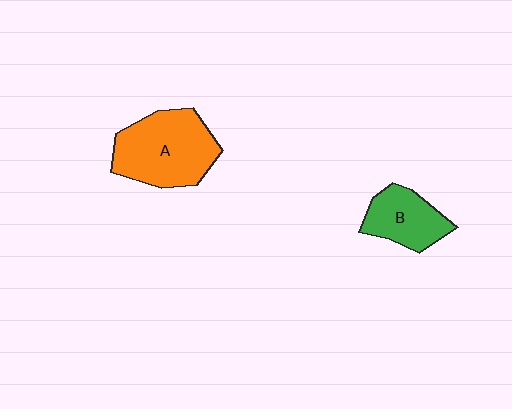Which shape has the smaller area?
Shape B (green).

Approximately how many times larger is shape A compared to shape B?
Approximately 1.7 times.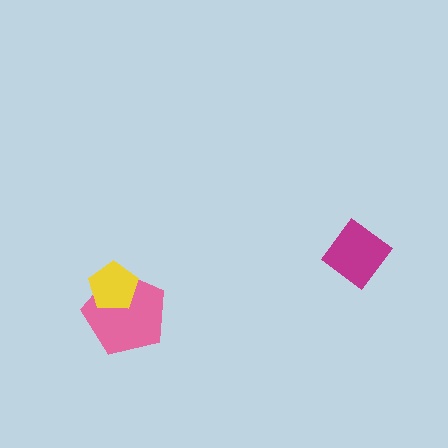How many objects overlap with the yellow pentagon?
1 object overlaps with the yellow pentagon.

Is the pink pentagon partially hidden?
Yes, it is partially covered by another shape.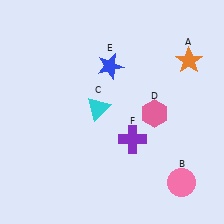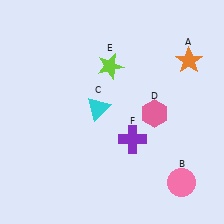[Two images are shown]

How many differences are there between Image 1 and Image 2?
There is 1 difference between the two images.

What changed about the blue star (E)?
In Image 1, E is blue. In Image 2, it changed to lime.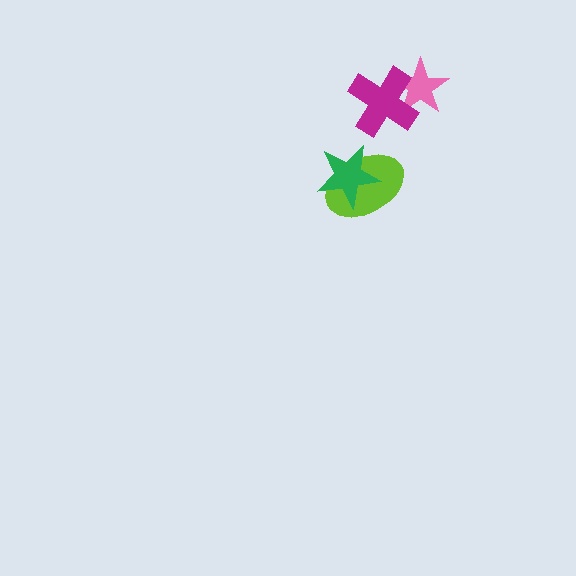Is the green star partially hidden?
No, no other shape covers it.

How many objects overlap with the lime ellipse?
1 object overlaps with the lime ellipse.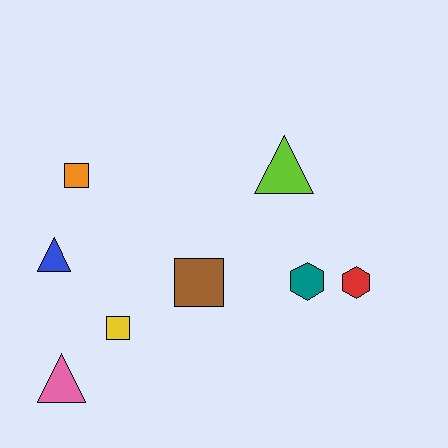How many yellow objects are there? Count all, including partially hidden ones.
There is 1 yellow object.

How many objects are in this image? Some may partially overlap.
There are 8 objects.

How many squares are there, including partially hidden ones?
There are 3 squares.